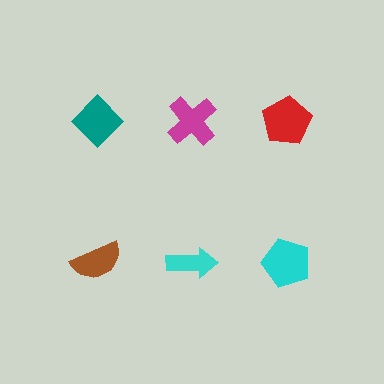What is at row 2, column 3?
A cyan pentagon.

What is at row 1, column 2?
A magenta cross.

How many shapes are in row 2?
3 shapes.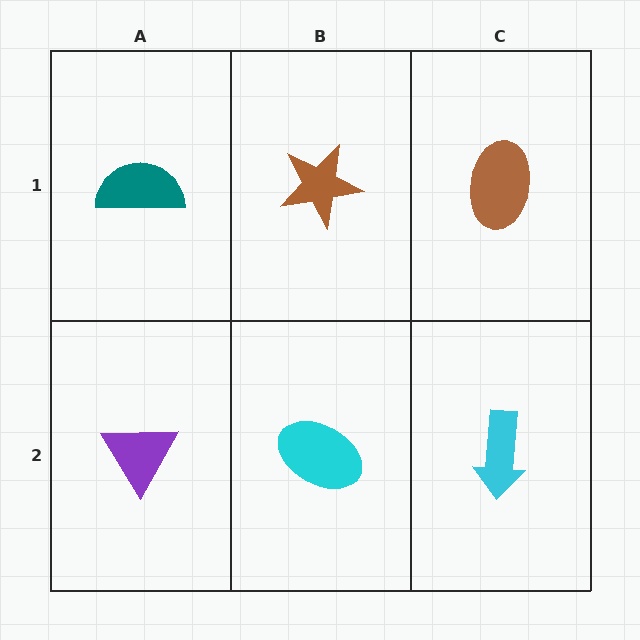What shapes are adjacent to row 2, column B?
A brown star (row 1, column B), a purple triangle (row 2, column A), a cyan arrow (row 2, column C).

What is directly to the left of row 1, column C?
A brown star.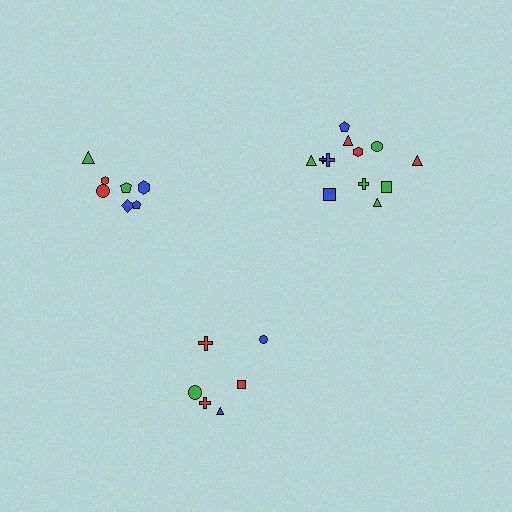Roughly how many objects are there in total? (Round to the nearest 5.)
Roughly 25 objects in total.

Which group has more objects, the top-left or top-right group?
The top-right group.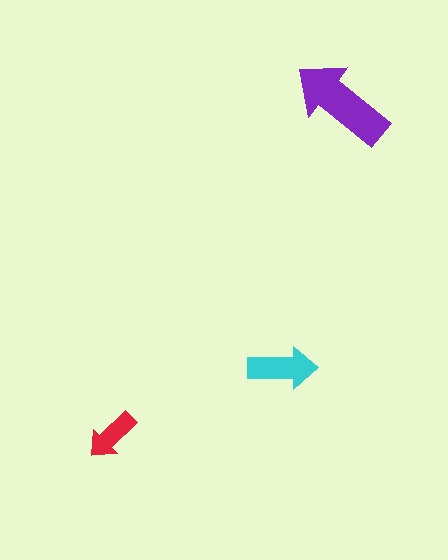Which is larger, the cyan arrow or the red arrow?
The cyan one.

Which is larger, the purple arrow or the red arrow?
The purple one.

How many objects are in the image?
There are 3 objects in the image.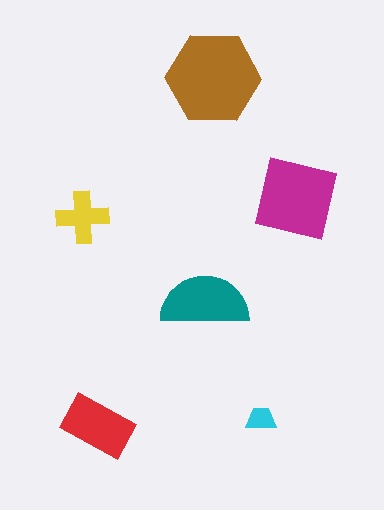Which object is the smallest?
The cyan trapezoid.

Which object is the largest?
The brown hexagon.